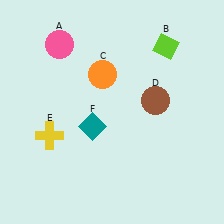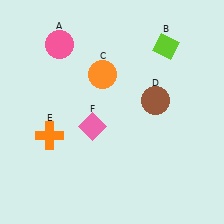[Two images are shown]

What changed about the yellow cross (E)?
In Image 1, E is yellow. In Image 2, it changed to orange.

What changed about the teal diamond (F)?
In Image 1, F is teal. In Image 2, it changed to pink.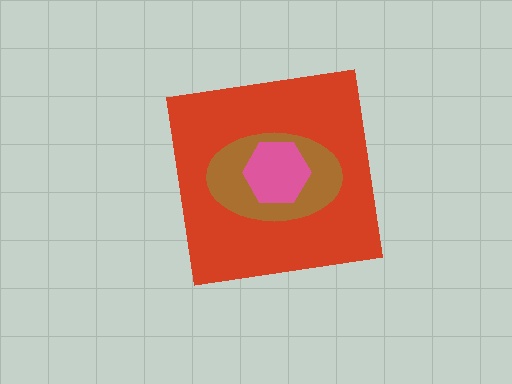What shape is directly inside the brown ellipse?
The pink hexagon.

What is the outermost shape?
The red square.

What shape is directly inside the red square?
The brown ellipse.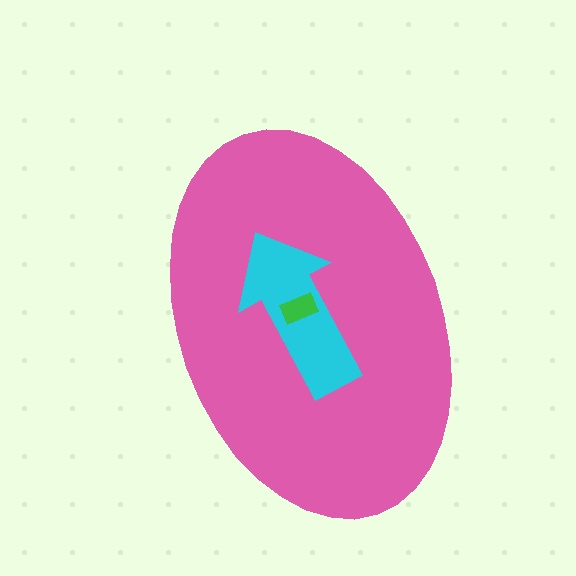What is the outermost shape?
The pink ellipse.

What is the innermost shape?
The green rectangle.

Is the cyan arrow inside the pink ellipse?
Yes.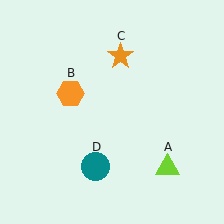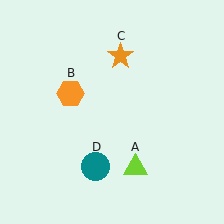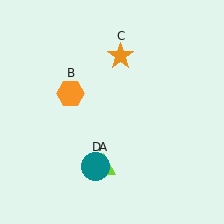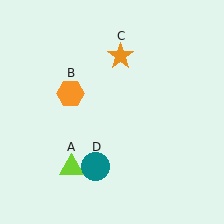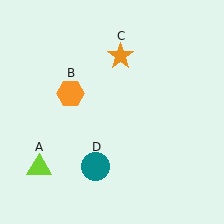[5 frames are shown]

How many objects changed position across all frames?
1 object changed position: lime triangle (object A).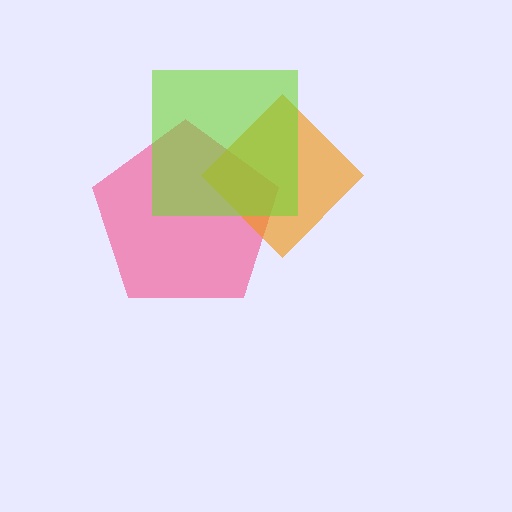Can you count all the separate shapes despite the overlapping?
Yes, there are 3 separate shapes.